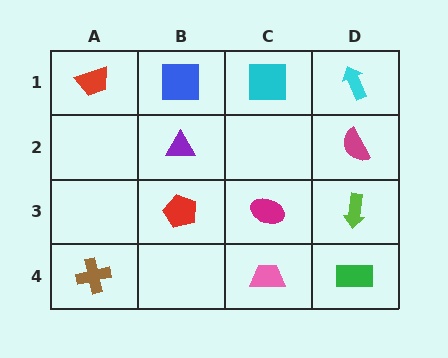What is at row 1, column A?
A red trapezoid.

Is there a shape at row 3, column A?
No, that cell is empty.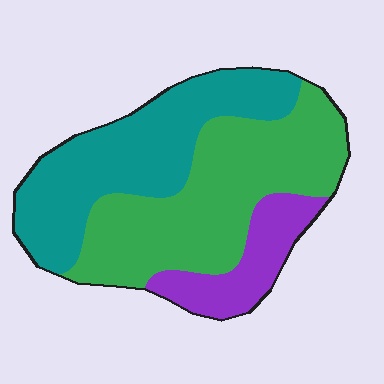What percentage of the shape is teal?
Teal takes up about three eighths (3/8) of the shape.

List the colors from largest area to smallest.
From largest to smallest: green, teal, purple.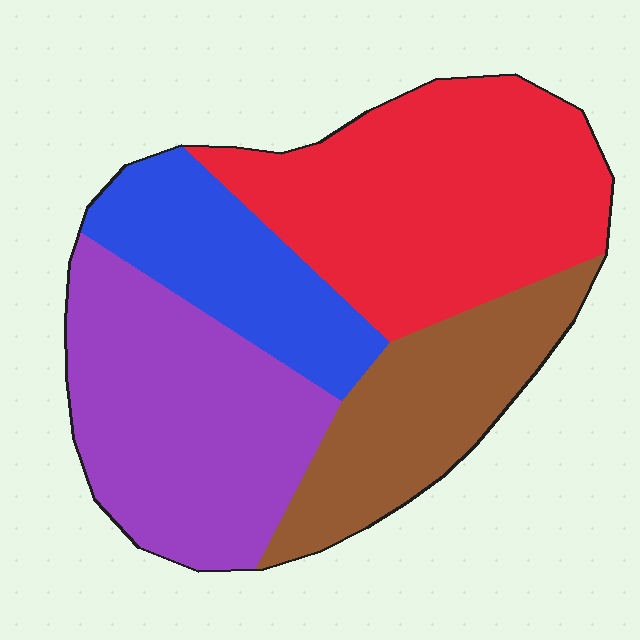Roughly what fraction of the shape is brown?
Brown takes up about one fifth (1/5) of the shape.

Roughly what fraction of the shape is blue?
Blue covers about 15% of the shape.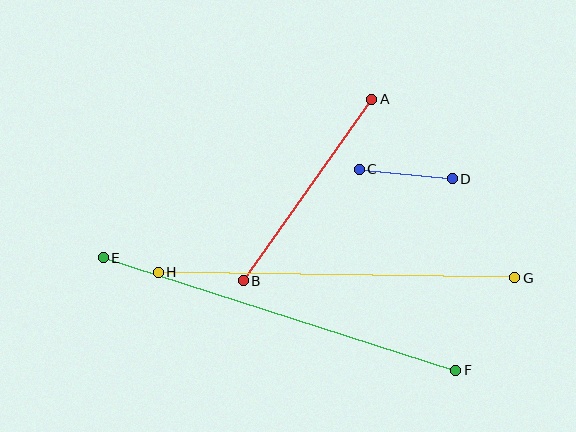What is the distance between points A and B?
The distance is approximately 222 pixels.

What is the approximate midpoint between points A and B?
The midpoint is at approximately (308, 190) pixels.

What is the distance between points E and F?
The distance is approximately 370 pixels.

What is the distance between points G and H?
The distance is approximately 357 pixels.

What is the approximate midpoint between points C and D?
The midpoint is at approximately (406, 174) pixels.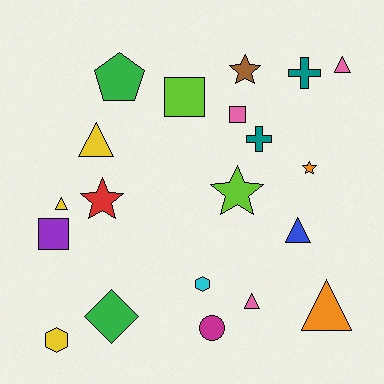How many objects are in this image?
There are 20 objects.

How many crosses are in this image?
There are 2 crosses.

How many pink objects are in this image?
There are 3 pink objects.